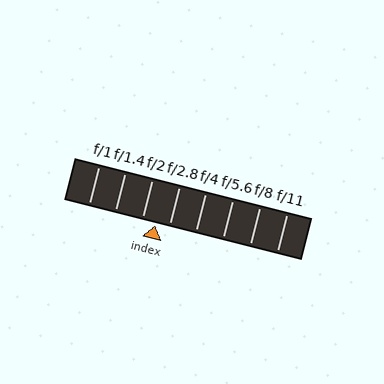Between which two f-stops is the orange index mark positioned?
The index mark is between f/2 and f/2.8.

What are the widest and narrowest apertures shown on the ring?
The widest aperture shown is f/1 and the narrowest is f/11.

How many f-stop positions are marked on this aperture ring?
There are 8 f-stop positions marked.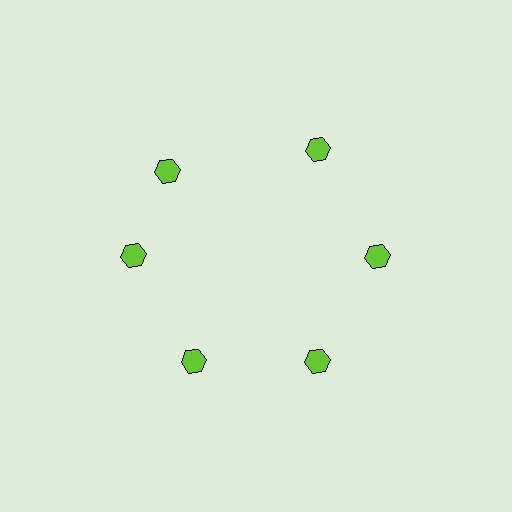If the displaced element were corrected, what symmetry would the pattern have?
It would have 6-fold rotational symmetry — the pattern would map onto itself every 60 degrees.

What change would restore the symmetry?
The symmetry would be restored by rotating it back into even spacing with its neighbors so that all 6 hexagons sit at equal angles and equal distance from the center.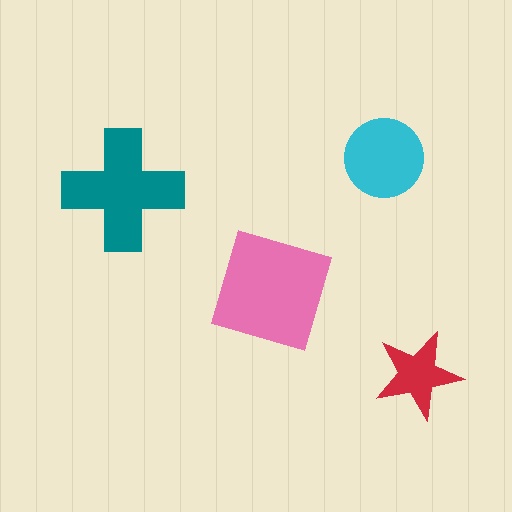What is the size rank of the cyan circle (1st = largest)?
3rd.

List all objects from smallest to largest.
The red star, the cyan circle, the teal cross, the pink square.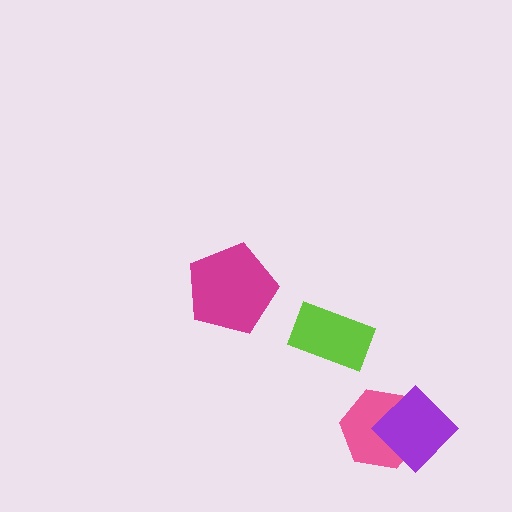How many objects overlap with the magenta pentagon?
0 objects overlap with the magenta pentagon.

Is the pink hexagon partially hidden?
Yes, it is partially covered by another shape.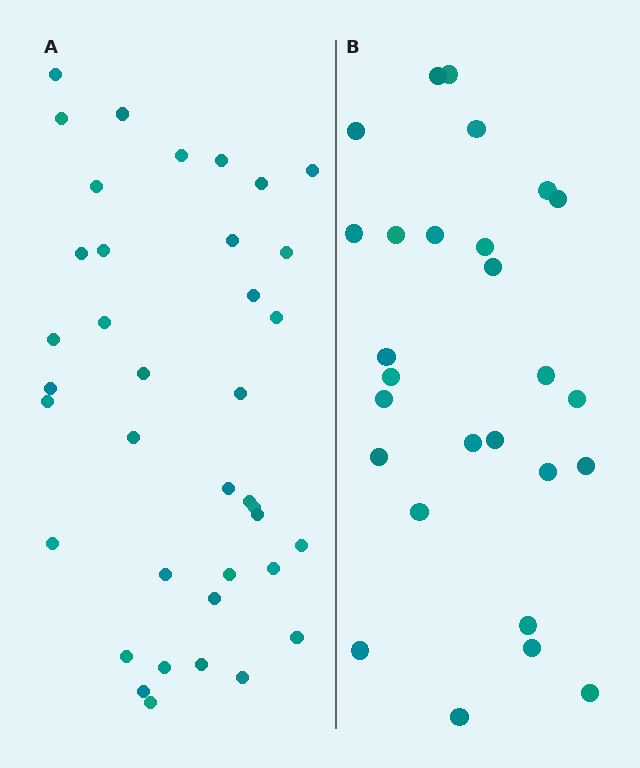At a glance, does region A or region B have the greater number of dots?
Region A (the left region) has more dots.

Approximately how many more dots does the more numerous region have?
Region A has roughly 12 or so more dots than region B.